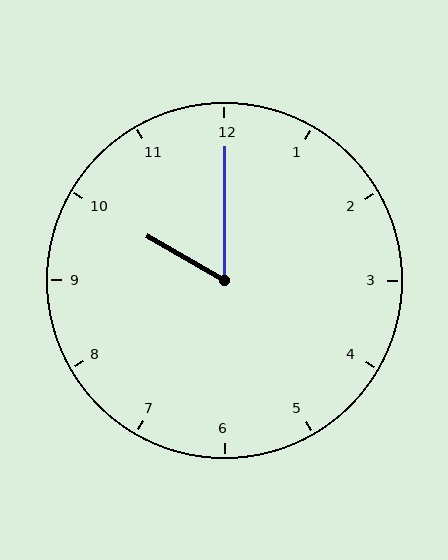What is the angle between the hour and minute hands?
Approximately 60 degrees.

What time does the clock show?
10:00.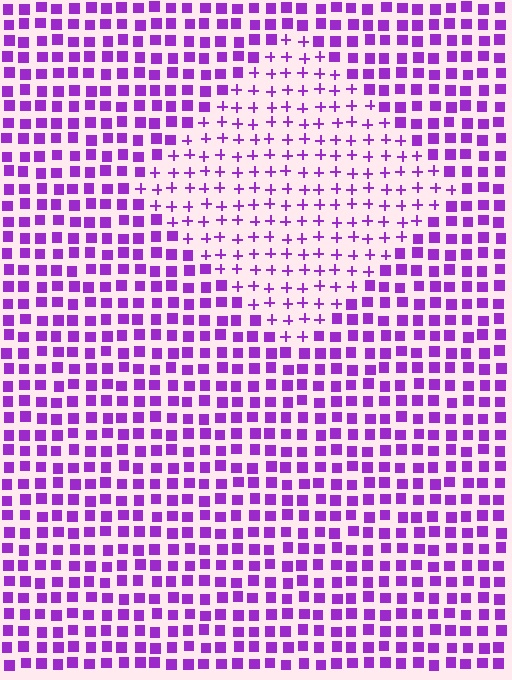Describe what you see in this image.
The image is filled with small purple elements arranged in a uniform grid. A diamond-shaped region contains plus signs, while the surrounding area contains squares. The boundary is defined purely by the change in element shape.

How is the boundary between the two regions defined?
The boundary is defined by a change in element shape: plus signs inside vs. squares outside. All elements share the same color and spacing.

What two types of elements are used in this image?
The image uses plus signs inside the diamond region and squares outside it.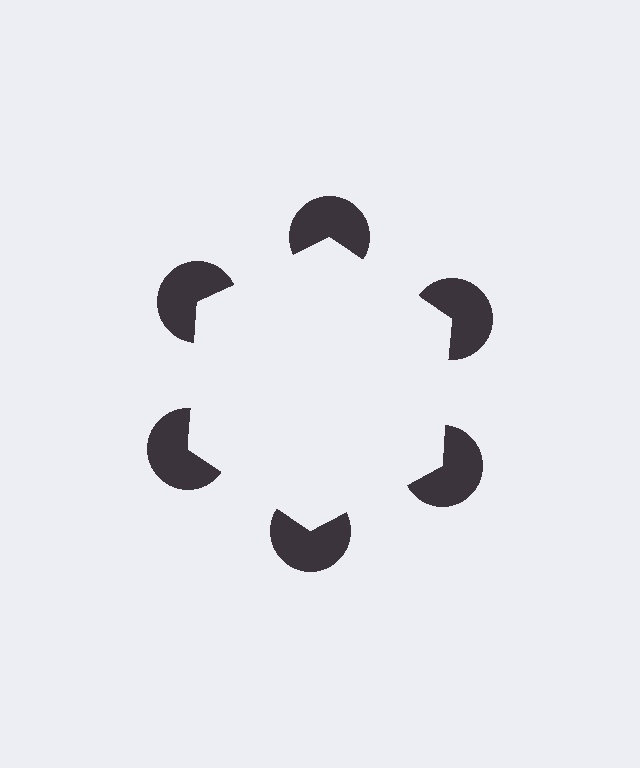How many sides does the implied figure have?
6 sides.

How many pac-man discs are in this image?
There are 6 — one at each vertex of the illusory hexagon.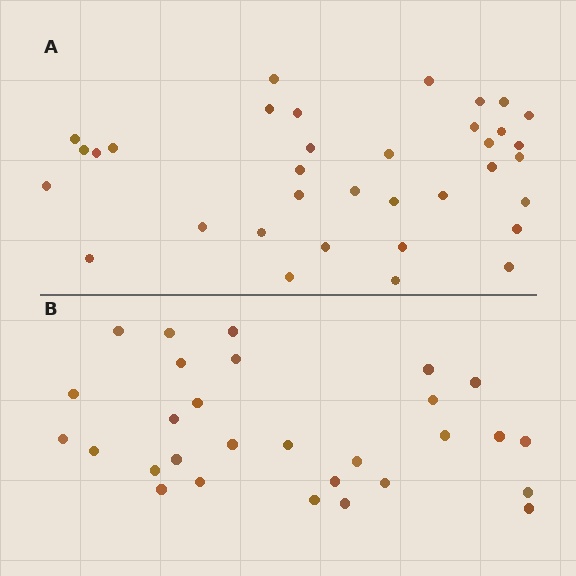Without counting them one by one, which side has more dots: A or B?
Region A (the top region) has more dots.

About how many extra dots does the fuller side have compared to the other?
Region A has about 6 more dots than region B.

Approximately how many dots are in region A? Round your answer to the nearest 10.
About 40 dots. (The exact count is 35, which rounds to 40.)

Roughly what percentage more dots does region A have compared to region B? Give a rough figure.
About 20% more.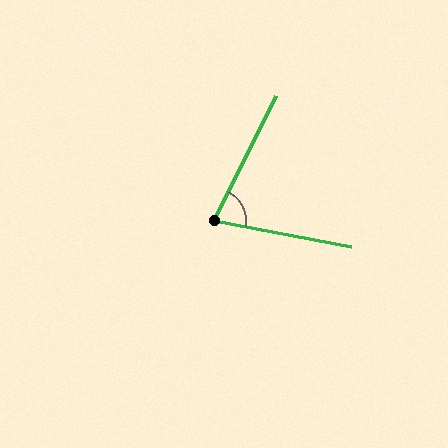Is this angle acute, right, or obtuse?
It is acute.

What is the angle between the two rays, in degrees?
Approximately 74 degrees.